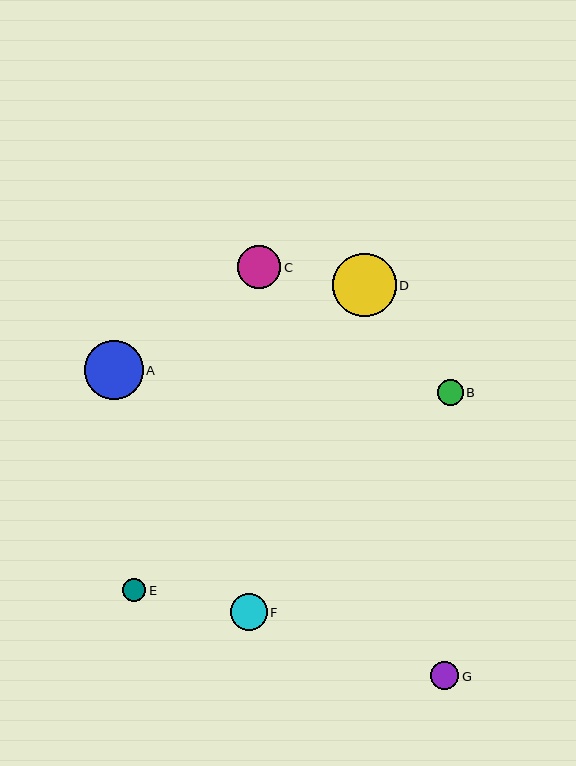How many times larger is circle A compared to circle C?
Circle A is approximately 1.4 times the size of circle C.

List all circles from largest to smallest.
From largest to smallest: D, A, C, F, G, B, E.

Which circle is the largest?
Circle D is the largest with a size of approximately 63 pixels.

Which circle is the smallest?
Circle E is the smallest with a size of approximately 23 pixels.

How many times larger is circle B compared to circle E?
Circle B is approximately 1.1 times the size of circle E.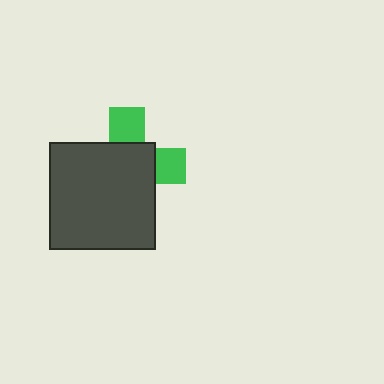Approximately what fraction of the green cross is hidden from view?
Roughly 68% of the green cross is hidden behind the dark gray square.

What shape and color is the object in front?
The object in front is a dark gray square.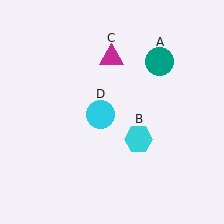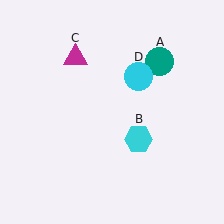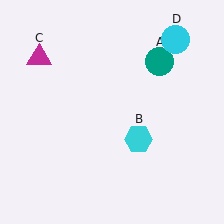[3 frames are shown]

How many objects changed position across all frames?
2 objects changed position: magenta triangle (object C), cyan circle (object D).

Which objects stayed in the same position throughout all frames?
Teal circle (object A) and cyan hexagon (object B) remained stationary.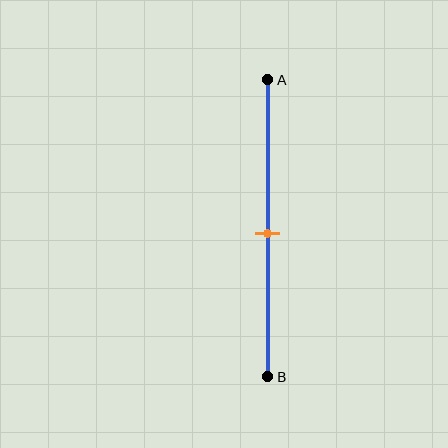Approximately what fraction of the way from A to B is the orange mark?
The orange mark is approximately 50% of the way from A to B.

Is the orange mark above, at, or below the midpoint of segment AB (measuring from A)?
The orange mark is approximately at the midpoint of segment AB.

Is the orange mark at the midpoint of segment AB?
Yes, the mark is approximately at the midpoint.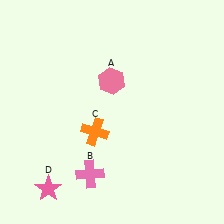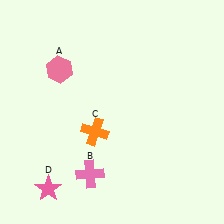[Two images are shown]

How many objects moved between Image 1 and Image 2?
1 object moved between the two images.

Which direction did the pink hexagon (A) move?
The pink hexagon (A) moved left.